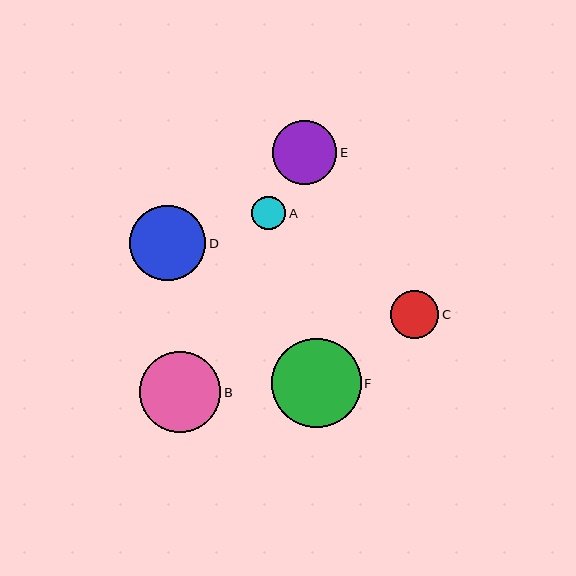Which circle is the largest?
Circle F is the largest with a size of approximately 89 pixels.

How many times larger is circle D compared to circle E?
Circle D is approximately 1.2 times the size of circle E.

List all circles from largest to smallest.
From largest to smallest: F, B, D, E, C, A.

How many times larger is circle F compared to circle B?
Circle F is approximately 1.1 times the size of circle B.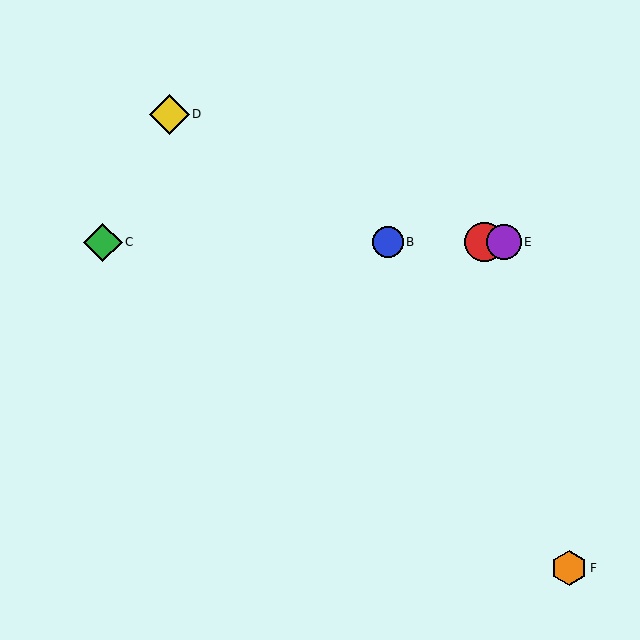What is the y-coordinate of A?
Object A is at y≈242.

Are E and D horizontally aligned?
No, E is at y≈242 and D is at y≈114.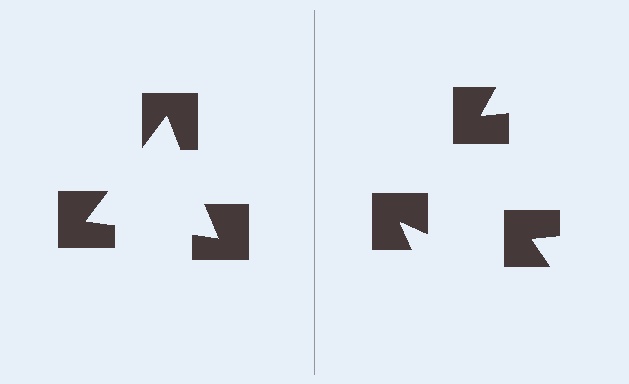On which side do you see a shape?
An illusory triangle appears on the left side. On the right side the wedge cuts are rotated, so no coherent shape forms.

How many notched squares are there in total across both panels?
6 — 3 on each side.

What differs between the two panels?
The notched squares are positioned identically on both sides; only the wedge orientations differ. On the left they align to a triangle; on the right they are misaligned.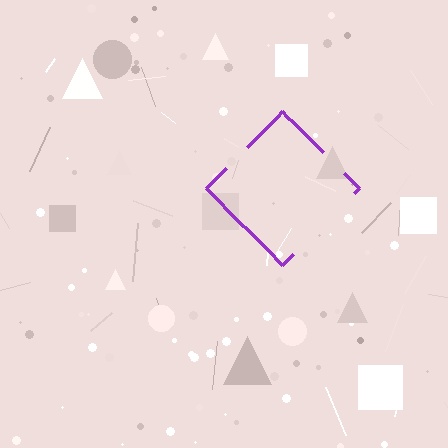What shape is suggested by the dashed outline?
The dashed outline suggests a diamond.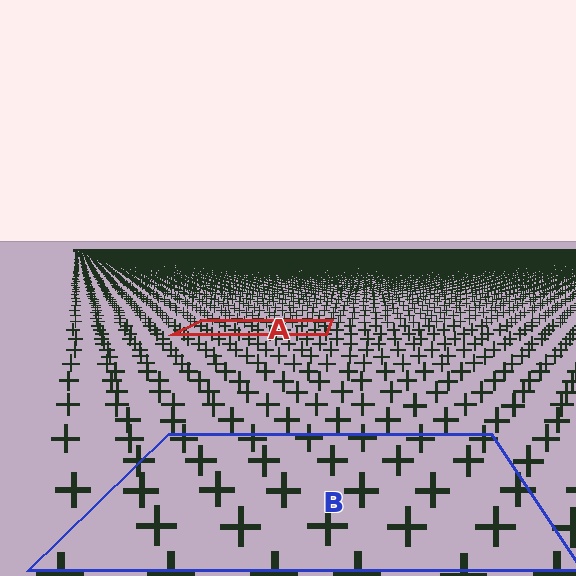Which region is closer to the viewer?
Region B is closer. The texture elements there are larger and more spread out.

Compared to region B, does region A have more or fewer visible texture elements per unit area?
Region A has more texture elements per unit area — they are packed more densely because it is farther away.